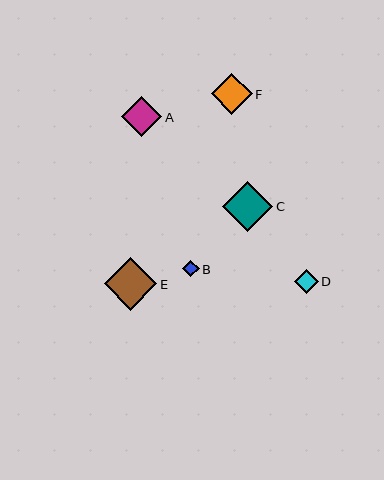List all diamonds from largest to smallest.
From largest to smallest: E, C, F, A, D, B.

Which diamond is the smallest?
Diamond B is the smallest with a size of approximately 17 pixels.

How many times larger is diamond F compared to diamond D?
Diamond F is approximately 1.7 times the size of diamond D.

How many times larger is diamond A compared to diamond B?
Diamond A is approximately 2.4 times the size of diamond B.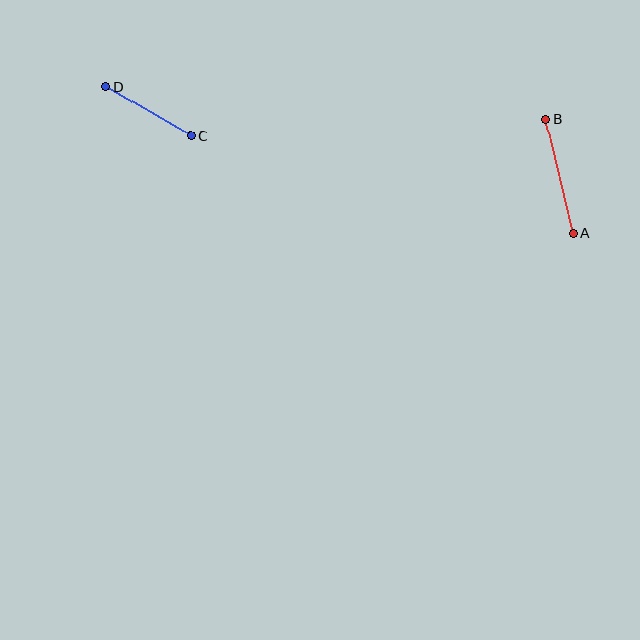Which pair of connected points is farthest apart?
Points A and B are farthest apart.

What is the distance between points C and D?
The distance is approximately 98 pixels.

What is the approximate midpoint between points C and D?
The midpoint is at approximately (149, 111) pixels.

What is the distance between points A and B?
The distance is approximately 117 pixels.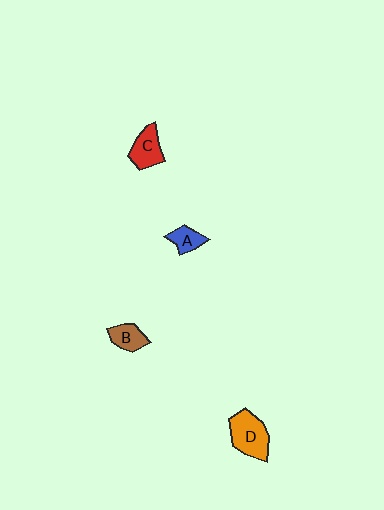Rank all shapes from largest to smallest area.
From largest to smallest: D (orange), C (red), B (brown), A (blue).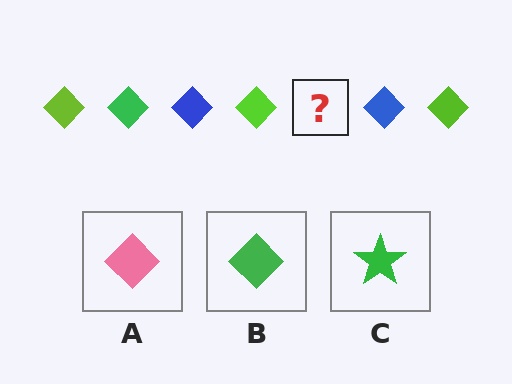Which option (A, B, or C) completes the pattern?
B.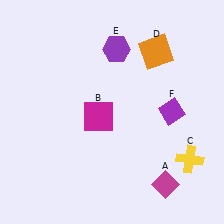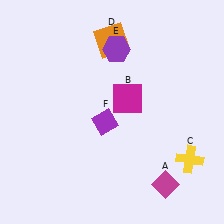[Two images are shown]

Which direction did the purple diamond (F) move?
The purple diamond (F) moved left.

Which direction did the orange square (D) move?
The orange square (D) moved left.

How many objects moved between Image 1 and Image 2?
3 objects moved between the two images.